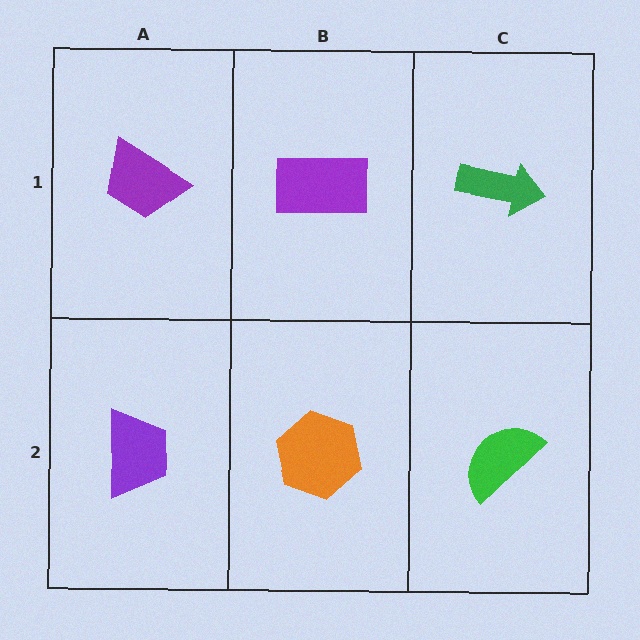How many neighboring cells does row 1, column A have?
2.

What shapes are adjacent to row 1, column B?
An orange hexagon (row 2, column B), a purple trapezoid (row 1, column A), a green arrow (row 1, column C).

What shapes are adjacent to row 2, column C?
A green arrow (row 1, column C), an orange hexagon (row 2, column B).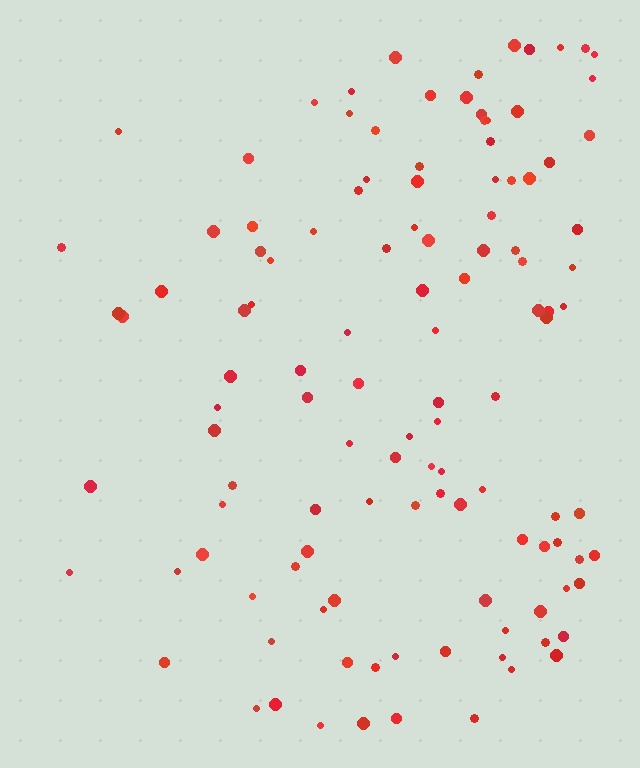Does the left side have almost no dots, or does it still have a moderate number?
Still a moderate number, just noticeably fewer than the right.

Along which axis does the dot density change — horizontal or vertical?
Horizontal.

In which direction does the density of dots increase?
From left to right, with the right side densest.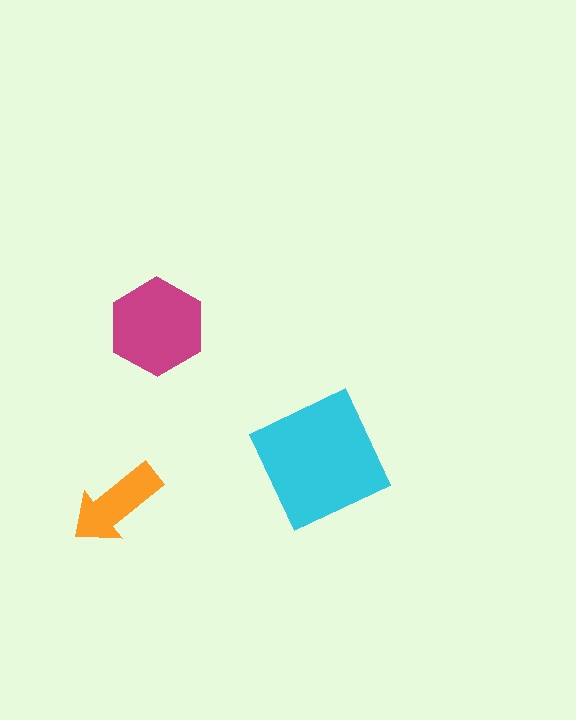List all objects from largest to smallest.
The cyan square, the magenta hexagon, the orange arrow.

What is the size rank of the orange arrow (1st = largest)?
3rd.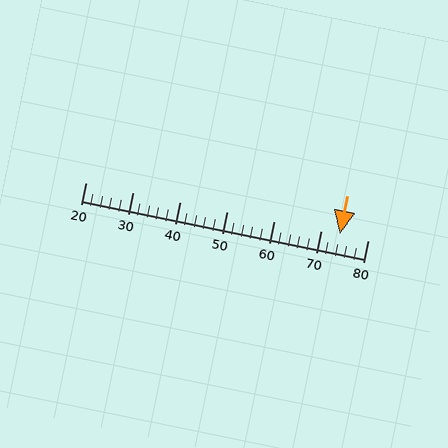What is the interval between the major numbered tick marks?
The major tick marks are spaced 10 units apart.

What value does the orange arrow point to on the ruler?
The orange arrow points to approximately 74.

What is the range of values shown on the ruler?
The ruler shows values from 20 to 80.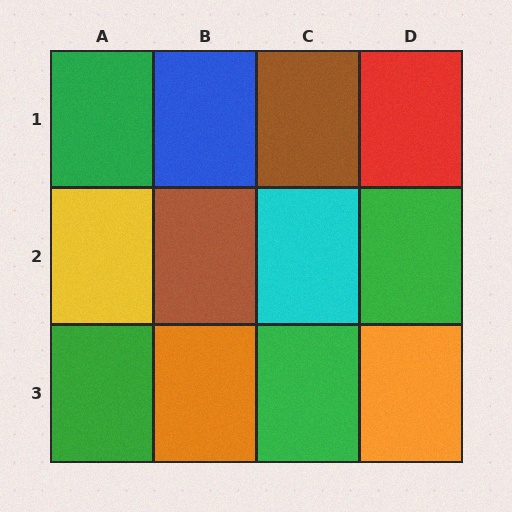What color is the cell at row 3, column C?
Green.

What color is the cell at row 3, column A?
Green.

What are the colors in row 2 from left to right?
Yellow, brown, cyan, green.